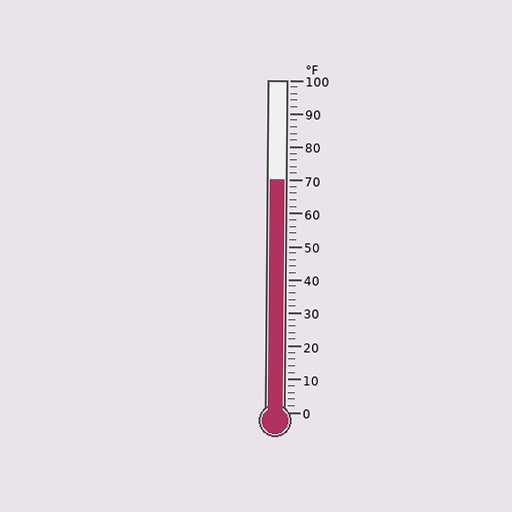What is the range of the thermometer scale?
The thermometer scale ranges from 0°F to 100°F.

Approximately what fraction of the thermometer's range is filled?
The thermometer is filled to approximately 70% of its range.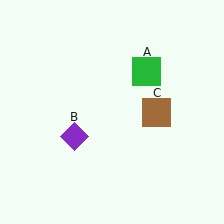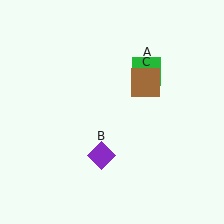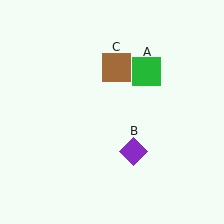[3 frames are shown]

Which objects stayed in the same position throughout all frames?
Green square (object A) remained stationary.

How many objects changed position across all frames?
2 objects changed position: purple diamond (object B), brown square (object C).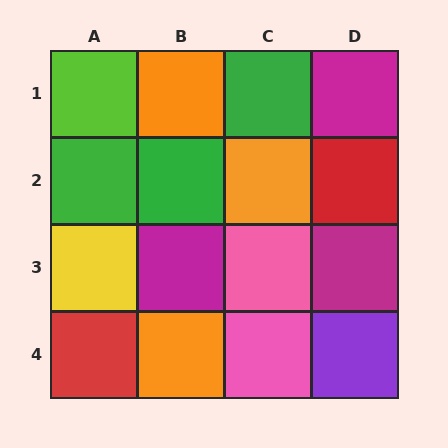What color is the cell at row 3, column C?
Pink.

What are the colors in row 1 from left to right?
Lime, orange, green, magenta.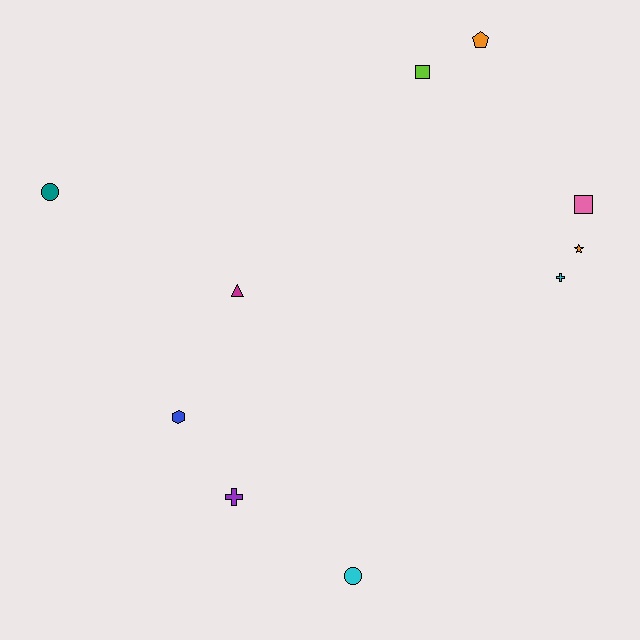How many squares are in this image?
There are 2 squares.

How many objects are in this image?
There are 10 objects.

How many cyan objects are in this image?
There are 2 cyan objects.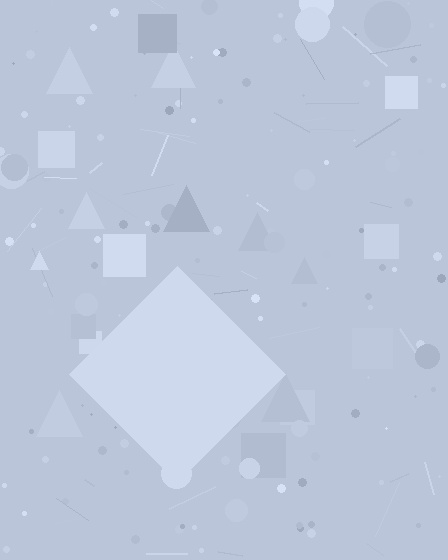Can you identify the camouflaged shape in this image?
The camouflaged shape is a diamond.